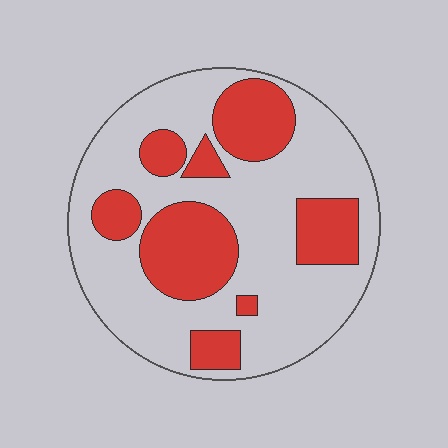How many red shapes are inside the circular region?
8.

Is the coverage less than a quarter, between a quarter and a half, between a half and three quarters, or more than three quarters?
Between a quarter and a half.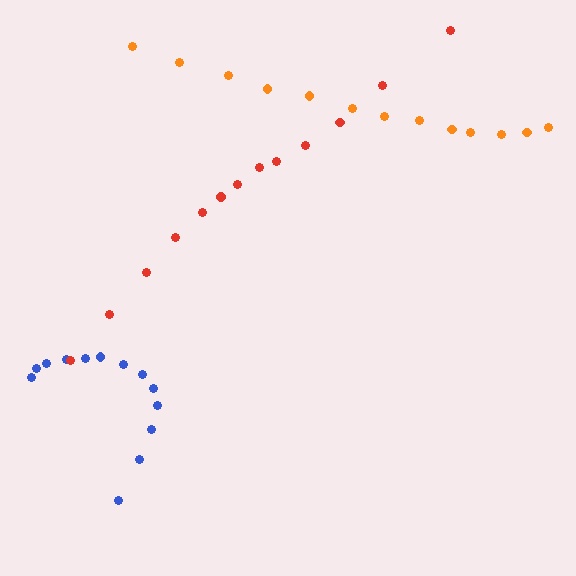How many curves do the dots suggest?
There are 3 distinct paths.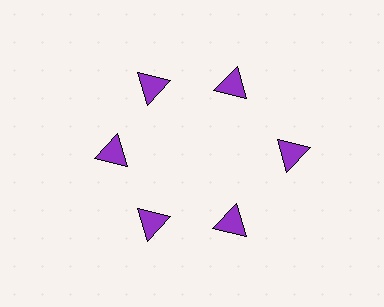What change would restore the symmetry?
The symmetry would be restored by moving it inward, back onto the ring so that all 6 triangles sit at equal angles and equal distance from the center.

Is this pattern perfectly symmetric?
No. The 6 purple triangles are arranged in a ring, but one element near the 3 o'clock position is pushed outward from the center, breaking the 6-fold rotational symmetry.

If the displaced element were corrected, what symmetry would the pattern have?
It would have 6-fold rotational symmetry — the pattern would map onto itself every 60 degrees.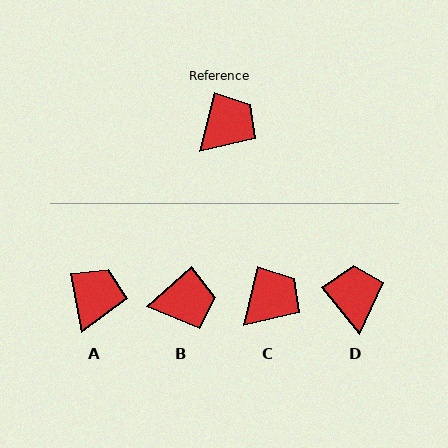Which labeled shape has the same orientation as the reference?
C.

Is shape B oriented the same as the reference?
No, it is off by about 35 degrees.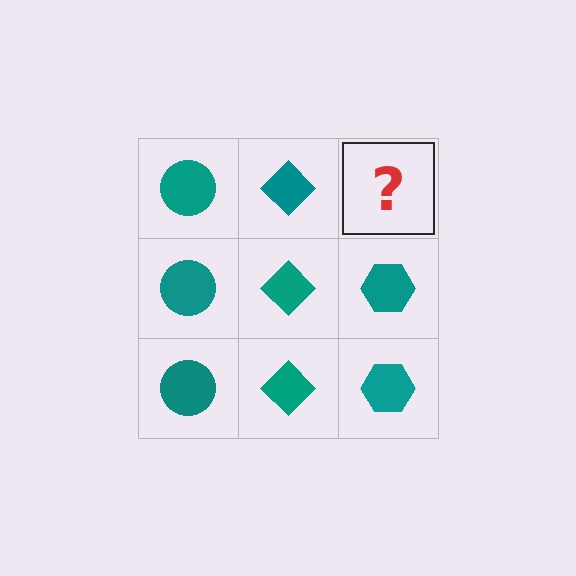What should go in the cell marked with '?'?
The missing cell should contain a teal hexagon.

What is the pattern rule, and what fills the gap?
The rule is that each column has a consistent shape. The gap should be filled with a teal hexagon.